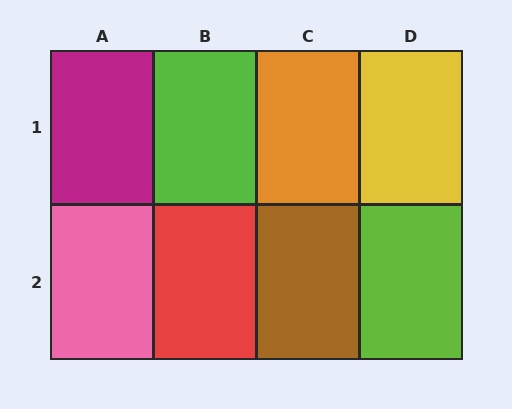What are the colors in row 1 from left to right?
Magenta, lime, orange, yellow.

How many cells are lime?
2 cells are lime.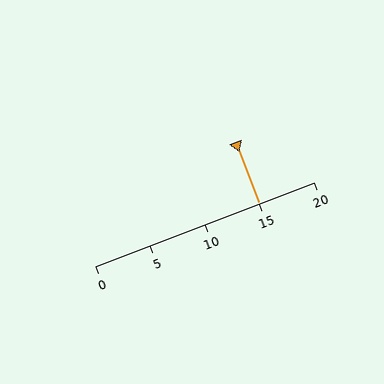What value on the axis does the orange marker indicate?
The marker indicates approximately 15.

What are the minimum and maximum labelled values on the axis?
The axis runs from 0 to 20.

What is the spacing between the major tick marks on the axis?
The major ticks are spaced 5 apart.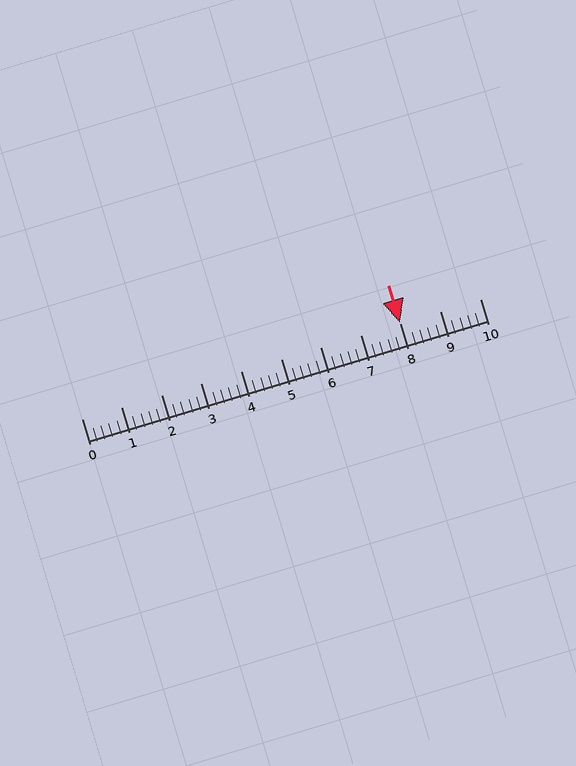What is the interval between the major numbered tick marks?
The major tick marks are spaced 1 units apart.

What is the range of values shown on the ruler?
The ruler shows values from 0 to 10.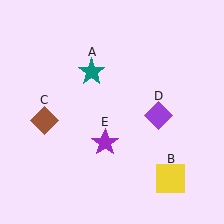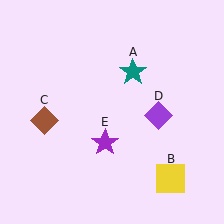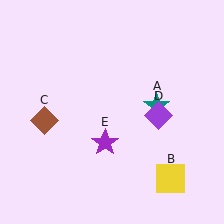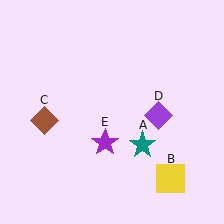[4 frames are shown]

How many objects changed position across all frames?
1 object changed position: teal star (object A).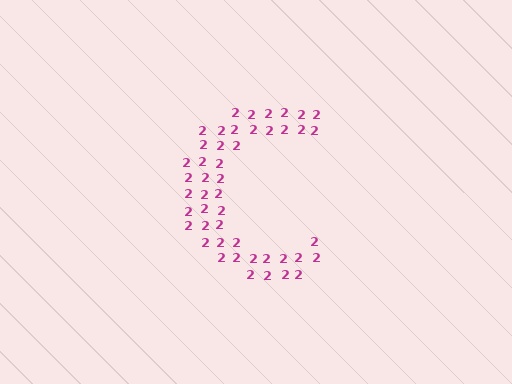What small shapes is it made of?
It is made of small digit 2's.